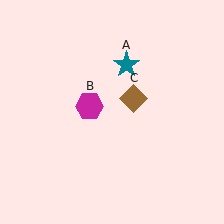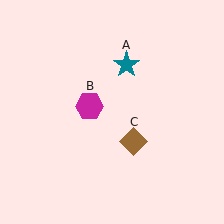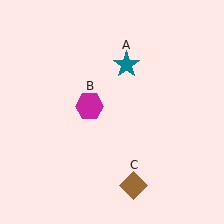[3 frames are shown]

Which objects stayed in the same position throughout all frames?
Teal star (object A) and magenta hexagon (object B) remained stationary.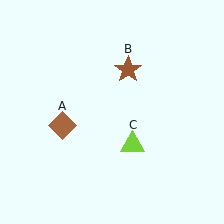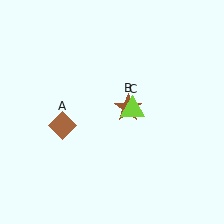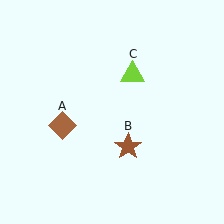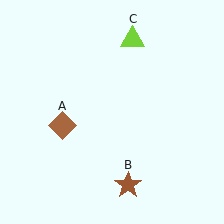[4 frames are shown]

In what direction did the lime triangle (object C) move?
The lime triangle (object C) moved up.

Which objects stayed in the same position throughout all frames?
Brown diamond (object A) remained stationary.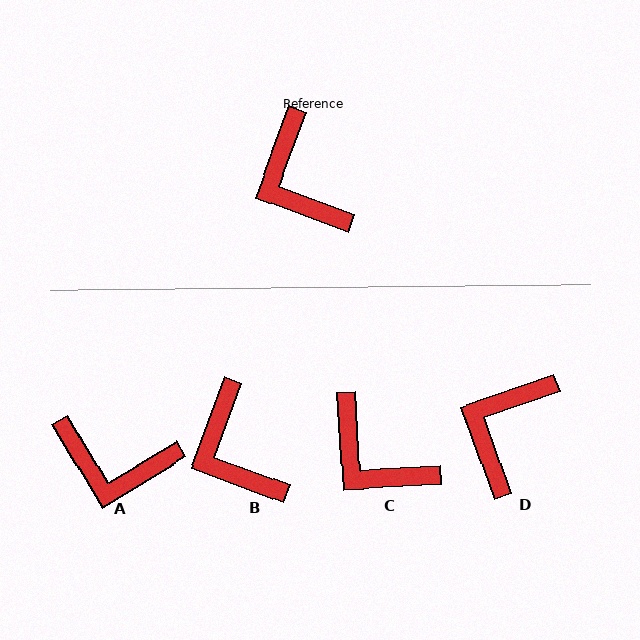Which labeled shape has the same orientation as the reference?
B.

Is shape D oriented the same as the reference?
No, it is off by about 51 degrees.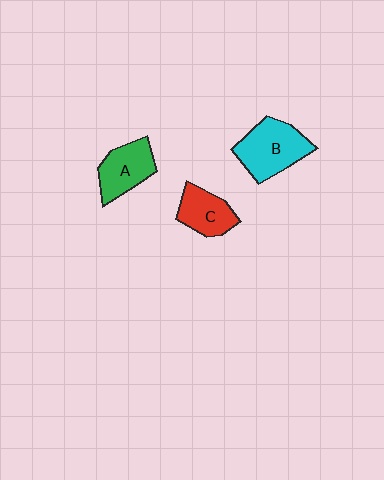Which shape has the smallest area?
Shape C (red).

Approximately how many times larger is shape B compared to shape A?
Approximately 1.3 times.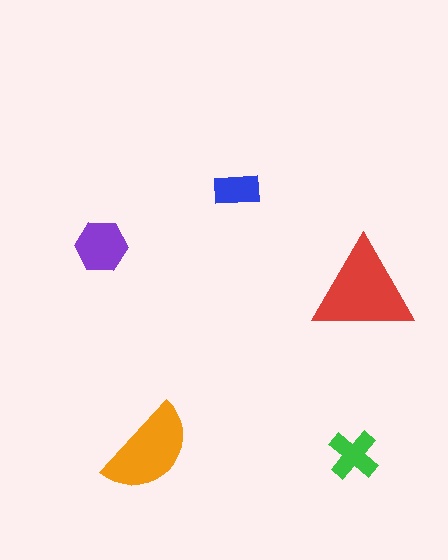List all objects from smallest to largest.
The blue rectangle, the green cross, the purple hexagon, the orange semicircle, the red triangle.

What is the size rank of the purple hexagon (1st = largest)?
3rd.